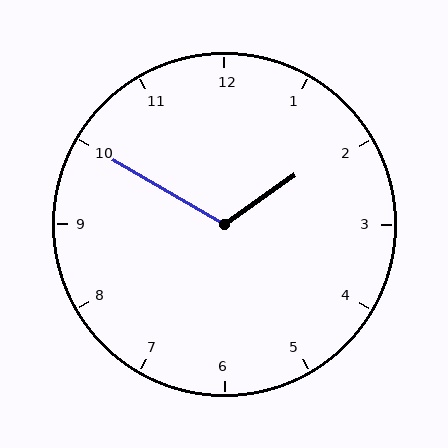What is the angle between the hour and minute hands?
Approximately 115 degrees.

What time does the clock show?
1:50.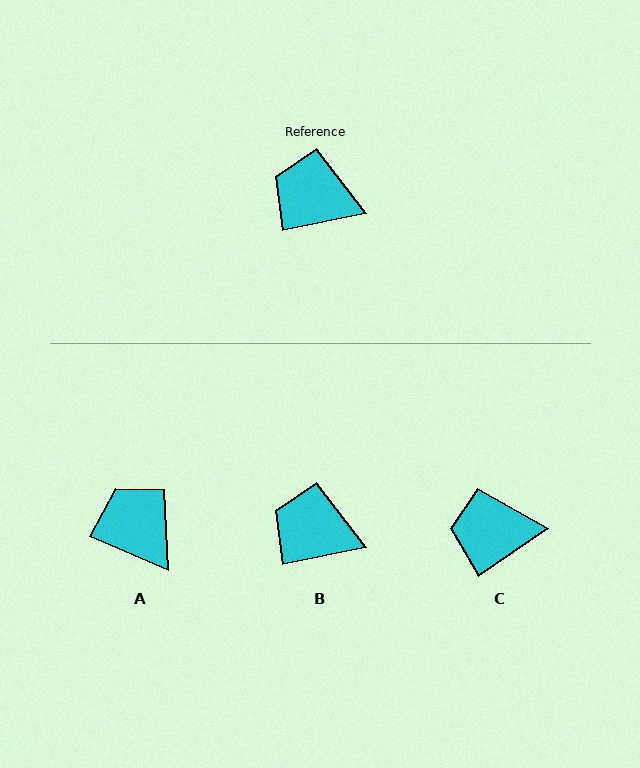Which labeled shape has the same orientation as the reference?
B.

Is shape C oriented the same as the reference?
No, it is off by about 23 degrees.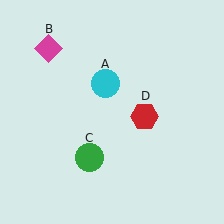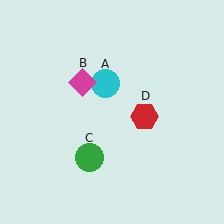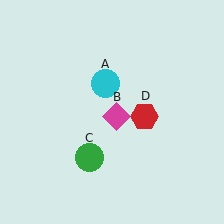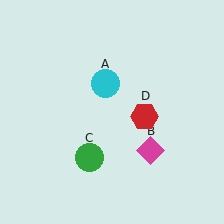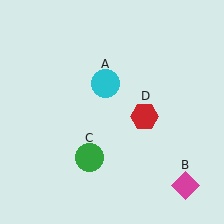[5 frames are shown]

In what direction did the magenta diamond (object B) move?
The magenta diamond (object B) moved down and to the right.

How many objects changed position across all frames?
1 object changed position: magenta diamond (object B).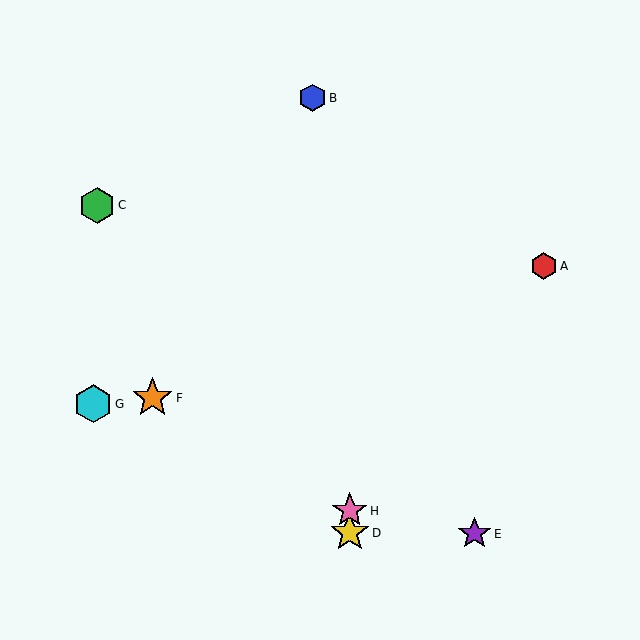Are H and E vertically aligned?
No, H is at x≈350 and E is at x≈475.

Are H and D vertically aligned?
Yes, both are at x≈350.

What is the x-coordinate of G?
Object G is at x≈93.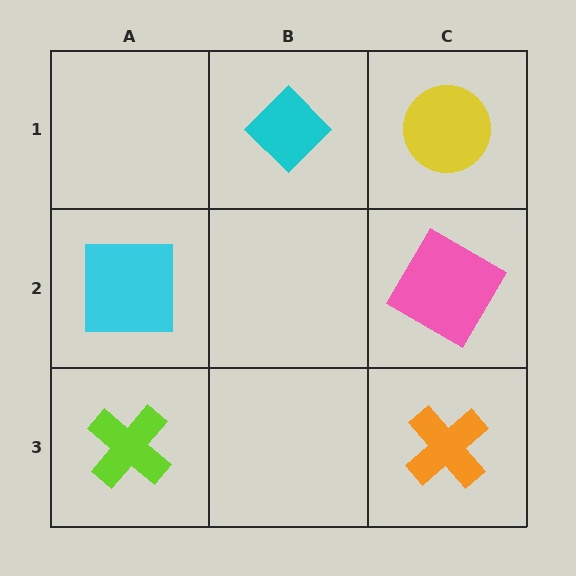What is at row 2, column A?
A cyan square.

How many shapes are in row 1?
2 shapes.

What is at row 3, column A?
A lime cross.